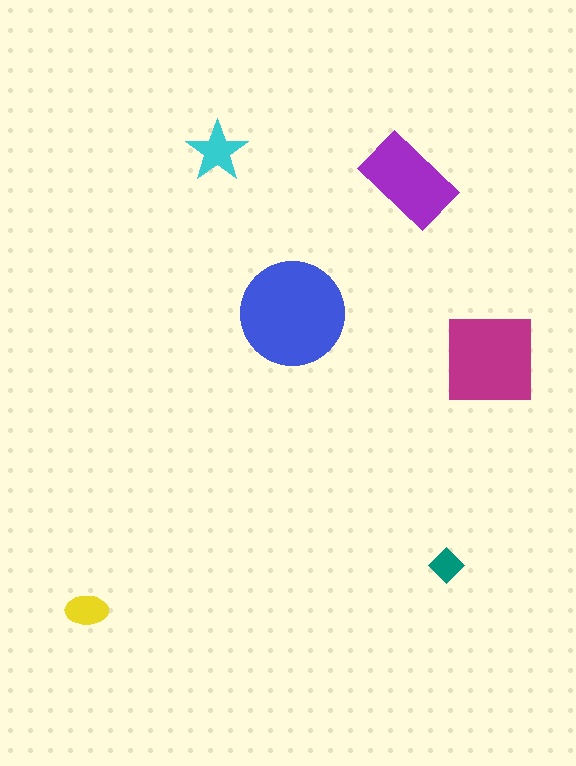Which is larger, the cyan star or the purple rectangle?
The purple rectangle.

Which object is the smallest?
The teal diamond.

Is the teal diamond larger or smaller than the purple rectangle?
Smaller.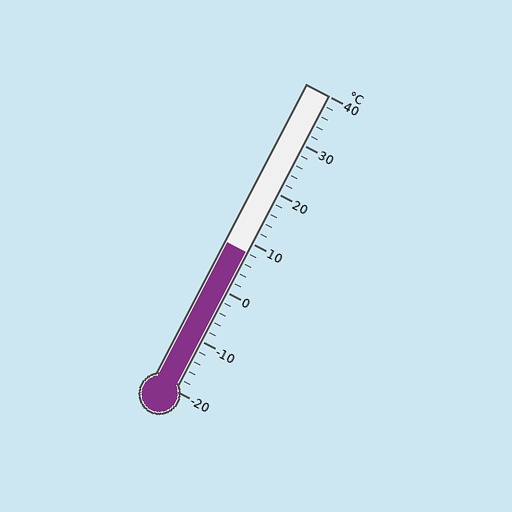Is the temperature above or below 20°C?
The temperature is below 20°C.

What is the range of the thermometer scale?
The thermometer scale ranges from -20°C to 40°C.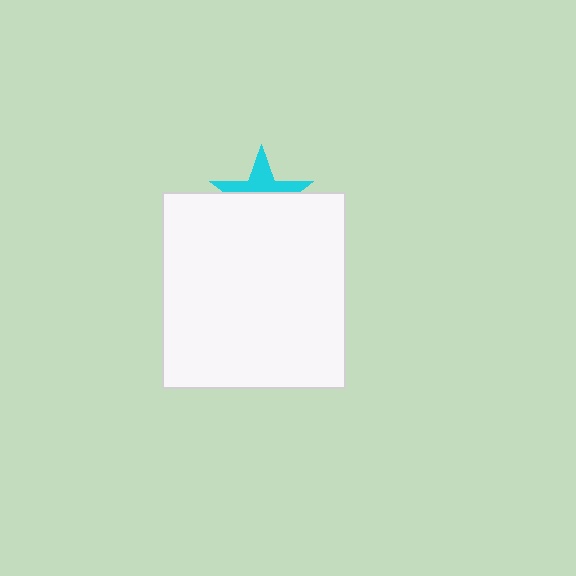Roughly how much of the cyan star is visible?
A small part of it is visible (roughly 40%).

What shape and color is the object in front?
The object in front is a white rectangle.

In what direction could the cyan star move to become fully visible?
The cyan star could move up. That would shift it out from behind the white rectangle entirely.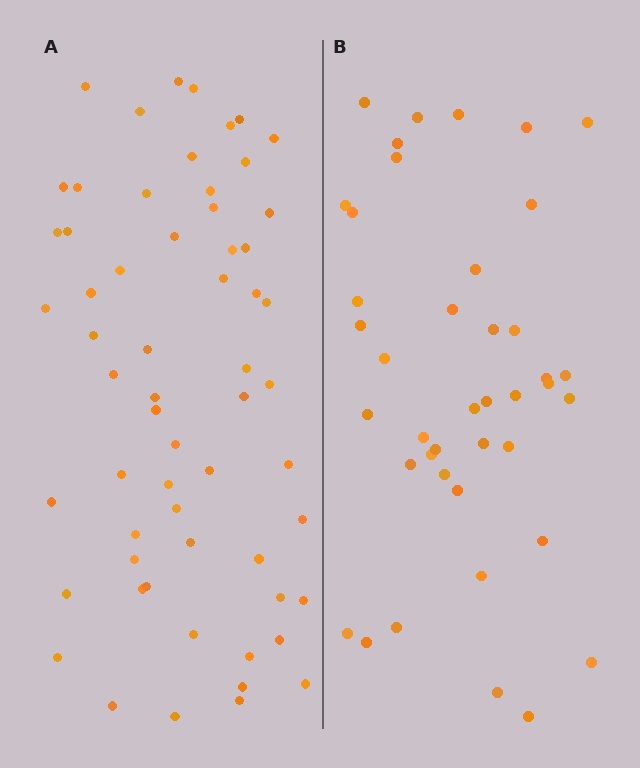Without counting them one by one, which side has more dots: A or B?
Region A (the left region) has more dots.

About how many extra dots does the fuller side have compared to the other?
Region A has approximately 20 more dots than region B.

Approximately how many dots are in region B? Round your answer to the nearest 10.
About 40 dots. (The exact count is 41, which rounds to 40.)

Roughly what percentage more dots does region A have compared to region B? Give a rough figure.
About 45% more.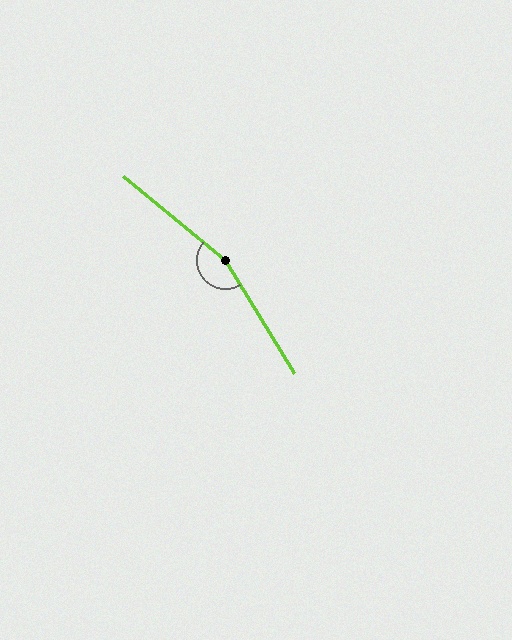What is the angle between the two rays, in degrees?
Approximately 161 degrees.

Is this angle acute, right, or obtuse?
It is obtuse.